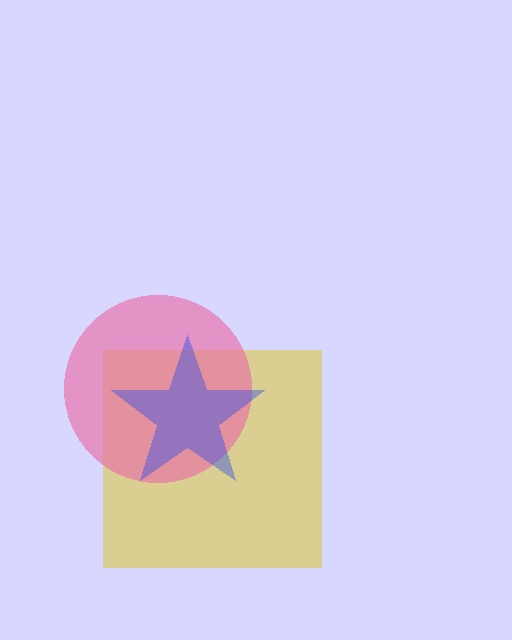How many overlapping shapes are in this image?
There are 3 overlapping shapes in the image.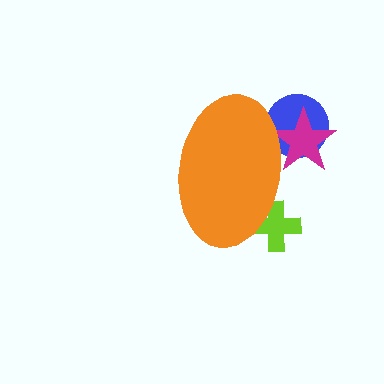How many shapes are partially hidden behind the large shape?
3 shapes are partially hidden.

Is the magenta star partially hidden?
Yes, the magenta star is partially hidden behind the orange ellipse.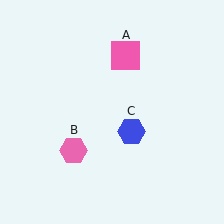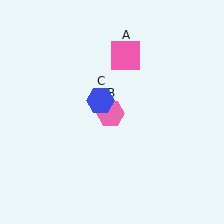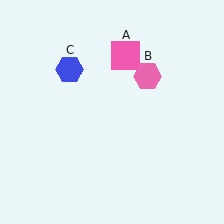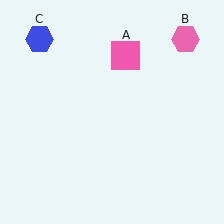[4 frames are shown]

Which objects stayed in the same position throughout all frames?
Pink square (object A) remained stationary.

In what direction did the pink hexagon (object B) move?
The pink hexagon (object B) moved up and to the right.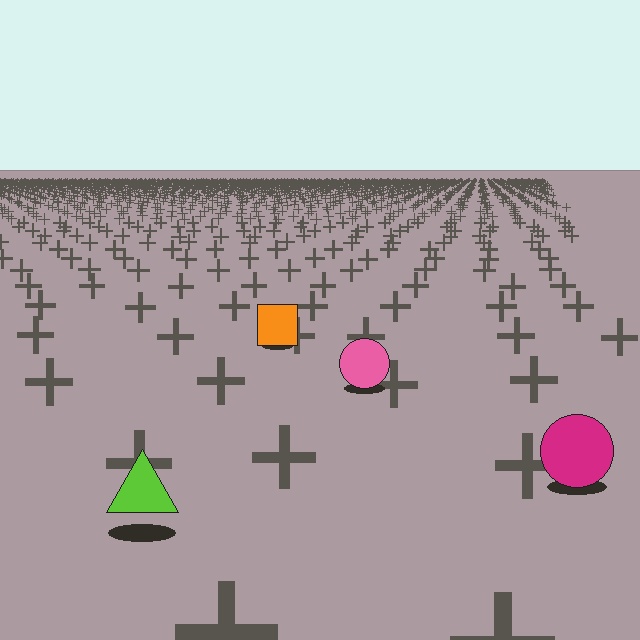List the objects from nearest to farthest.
From nearest to farthest: the lime triangle, the magenta circle, the pink circle, the orange square.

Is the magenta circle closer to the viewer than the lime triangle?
No. The lime triangle is closer — you can tell from the texture gradient: the ground texture is coarser near it.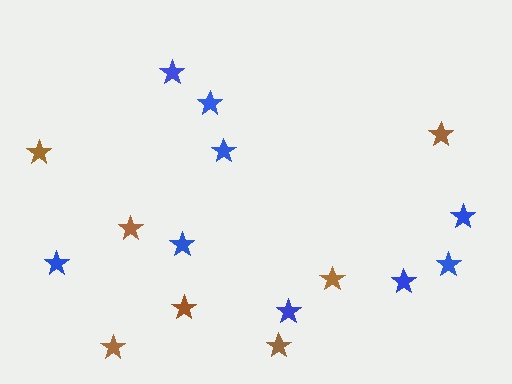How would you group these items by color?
There are 2 groups: one group of blue stars (9) and one group of brown stars (7).